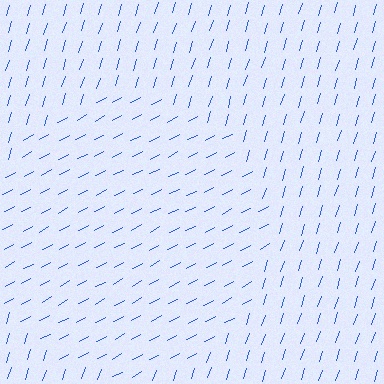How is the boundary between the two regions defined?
The boundary is defined purely by a change in line orientation (approximately 45 degrees difference). All lines are the same color and thickness.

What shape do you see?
I see a circle.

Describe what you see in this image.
The image is filled with small blue line segments. A circle region in the image has lines oriented differently from the surrounding lines, creating a visible texture boundary.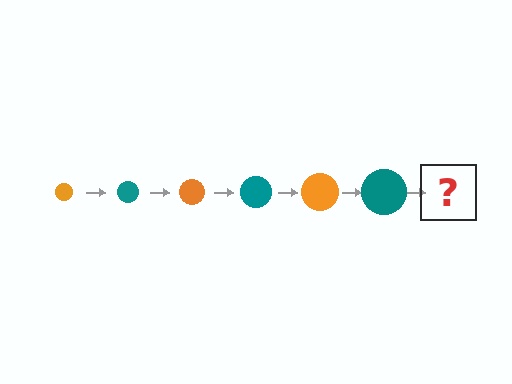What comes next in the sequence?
The next element should be an orange circle, larger than the previous one.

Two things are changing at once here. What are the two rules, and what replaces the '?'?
The two rules are that the circle grows larger each step and the color cycles through orange and teal. The '?' should be an orange circle, larger than the previous one.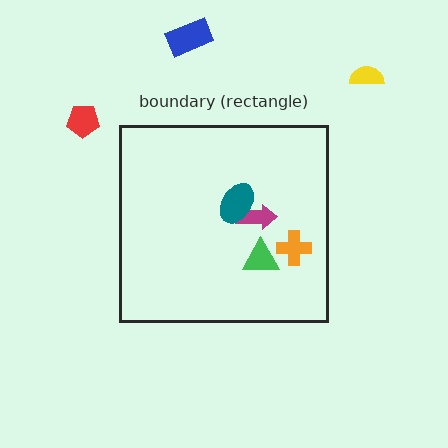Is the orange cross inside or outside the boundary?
Inside.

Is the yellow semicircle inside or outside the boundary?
Outside.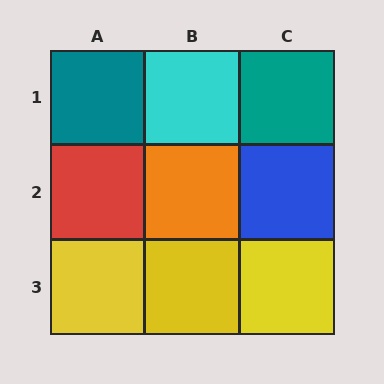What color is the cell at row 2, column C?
Blue.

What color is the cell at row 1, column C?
Teal.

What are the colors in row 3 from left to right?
Yellow, yellow, yellow.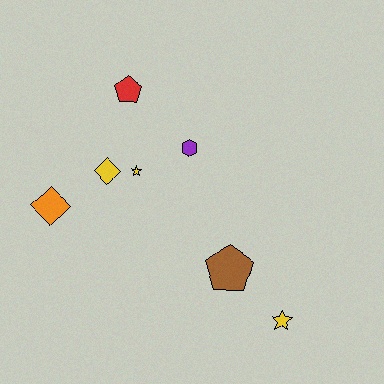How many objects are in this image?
There are 7 objects.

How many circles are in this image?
There are no circles.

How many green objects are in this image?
There are no green objects.